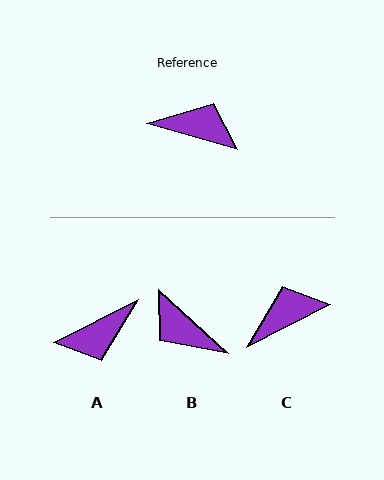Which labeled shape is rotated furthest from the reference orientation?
B, about 154 degrees away.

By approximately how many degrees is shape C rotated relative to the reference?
Approximately 43 degrees counter-clockwise.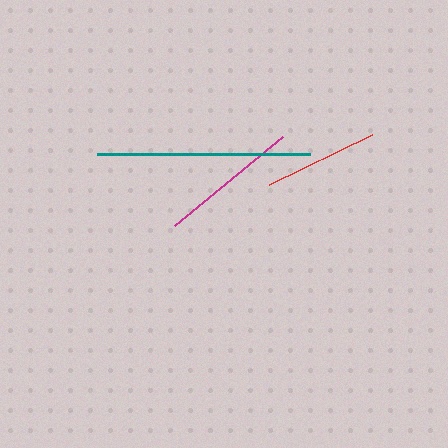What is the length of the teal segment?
The teal segment is approximately 213 pixels long.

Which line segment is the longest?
The teal line is the longest at approximately 213 pixels.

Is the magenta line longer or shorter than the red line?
The magenta line is longer than the red line.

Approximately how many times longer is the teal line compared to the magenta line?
The teal line is approximately 1.5 times the length of the magenta line.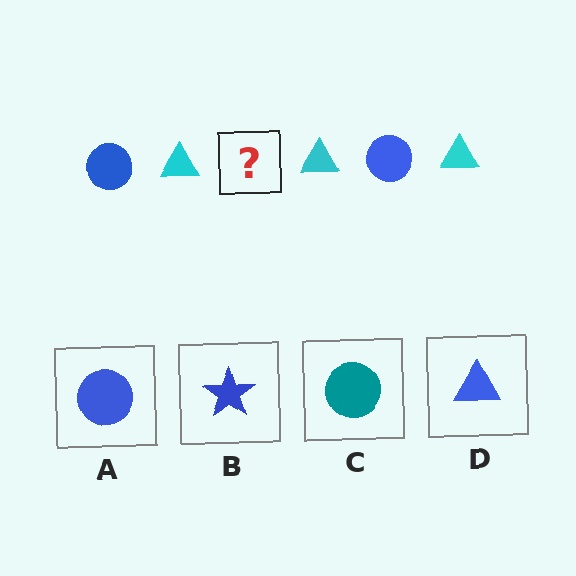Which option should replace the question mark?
Option A.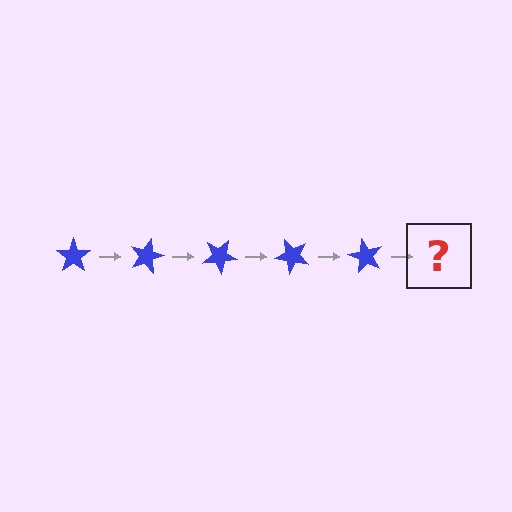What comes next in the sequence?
The next element should be a blue star rotated 75 degrees.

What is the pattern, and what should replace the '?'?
The pattern is that the star rotates 15 degrees each step. The '?' should be a blue star rotated 75 degrees.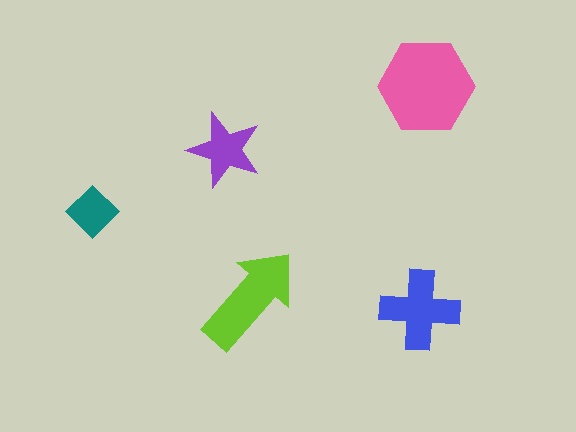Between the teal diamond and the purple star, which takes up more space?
The purple star.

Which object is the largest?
The pink hexagon.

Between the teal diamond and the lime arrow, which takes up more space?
The lime arrow.